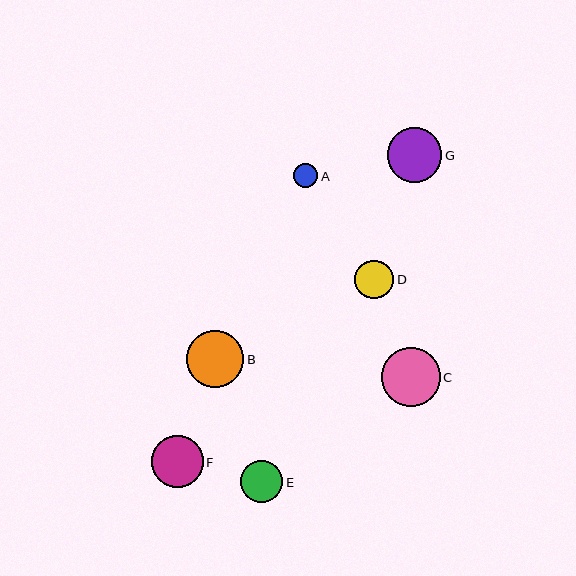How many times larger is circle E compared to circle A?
Circle E is approximately 1.7 times the size of circle A.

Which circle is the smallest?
Circle A is the smallest with a size of approximately 24 pixels.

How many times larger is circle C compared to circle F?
Circle C is approximately 1.1 times the size of circle F.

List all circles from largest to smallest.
From largest to smallest: C, B, G, F, E, D, A.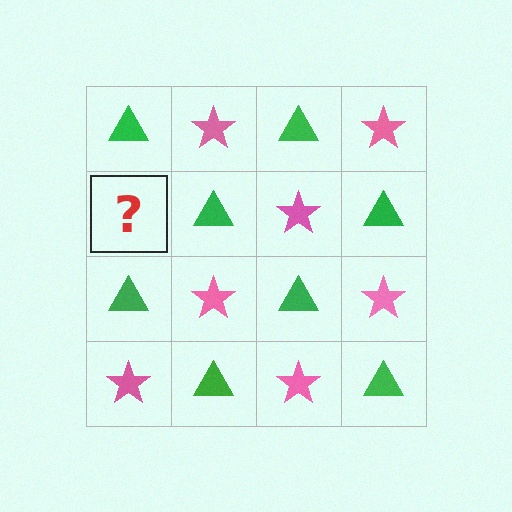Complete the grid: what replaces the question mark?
The question mark should be replaced with a pink star.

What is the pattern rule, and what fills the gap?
The rule is that it alternates green triangle and pink star in a checkerboard pattern. The gap should be filled with a pink star.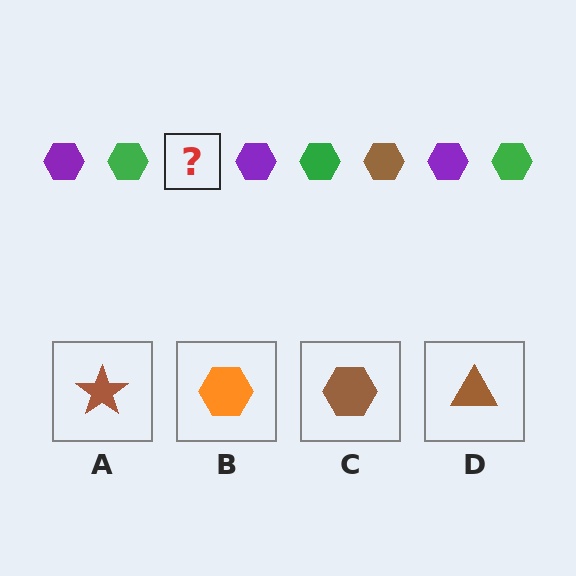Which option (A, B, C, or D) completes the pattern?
C.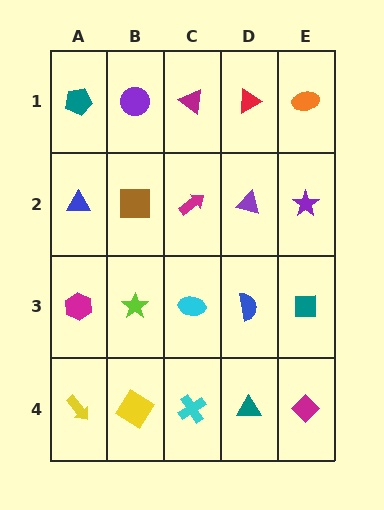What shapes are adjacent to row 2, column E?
An orange ellipse (row 1, column E), a teal square (row 3, column E), a purple triangle (row 2, column D).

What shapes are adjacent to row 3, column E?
A purple star (row 2, column E), a magenta diamond (row 4, column E), a blue semicircle (row 3, column D).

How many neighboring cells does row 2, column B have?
4.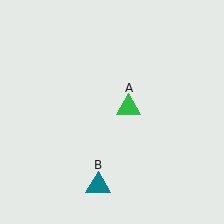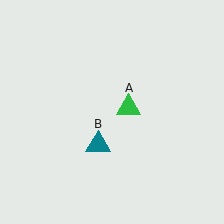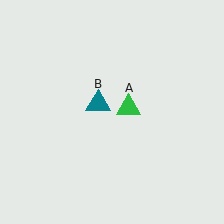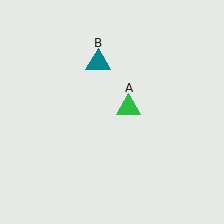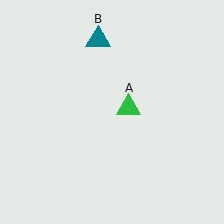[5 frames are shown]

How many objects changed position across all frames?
1 object changed position: teal triangle (object B).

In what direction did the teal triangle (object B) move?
The teal triangle (object B) moved up.